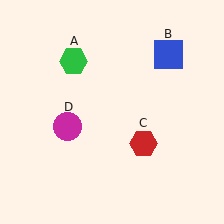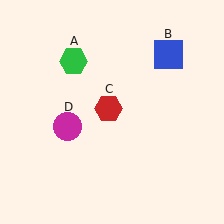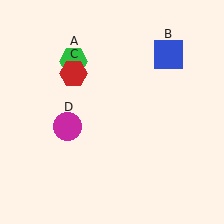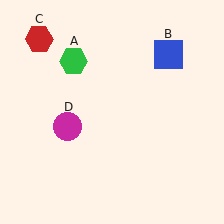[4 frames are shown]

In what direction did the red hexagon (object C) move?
The red hexagon (object C) moved up and to the left.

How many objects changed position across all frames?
1 object changed position: red hexagon (object C).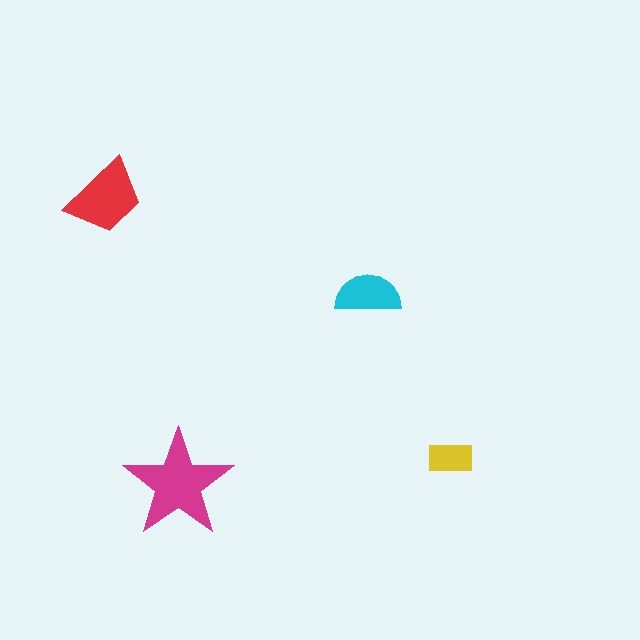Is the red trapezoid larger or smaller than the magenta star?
Smaller.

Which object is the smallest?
The yellow rectangle.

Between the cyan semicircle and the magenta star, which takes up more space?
The magenta star.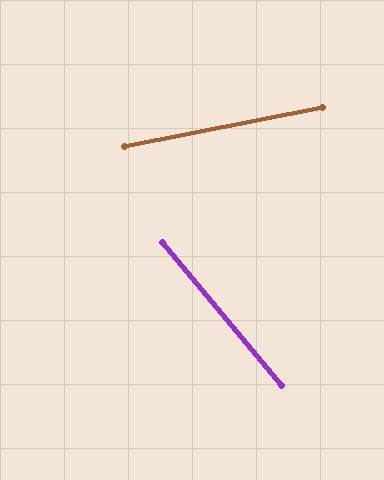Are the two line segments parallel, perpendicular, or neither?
Neither parallel nor perpendicular — they differ by about 61°.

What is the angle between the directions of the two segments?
Approximately 61 degrees.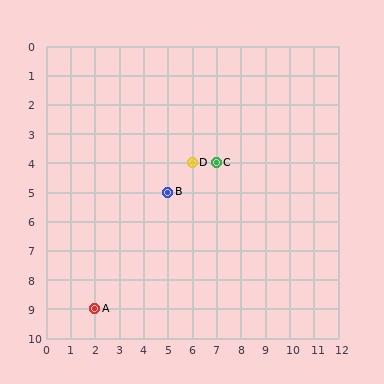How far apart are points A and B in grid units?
Points A and B are 3 columns and 4 rows apart (about 5.0 grid units diagonally).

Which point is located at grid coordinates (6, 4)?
Point D is at (6, 4).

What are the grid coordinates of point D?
Point D is at grid coordinates (6, 4).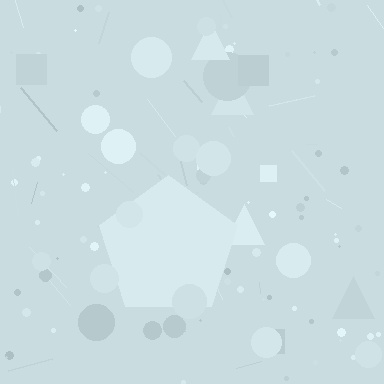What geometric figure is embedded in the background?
A pentagon is embedded in the background.